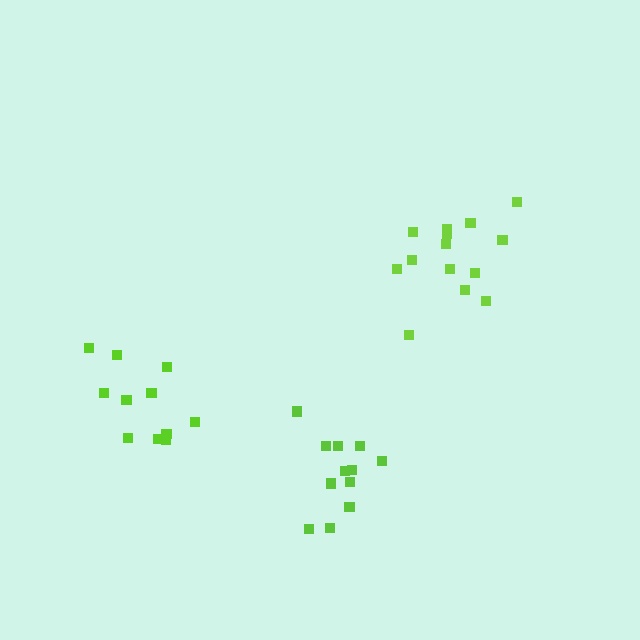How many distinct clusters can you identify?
There are 3 distinct clusters.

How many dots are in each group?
Group 1: 11 dots, Group 2: 12 dots, Group 3: 14 dots (37 total).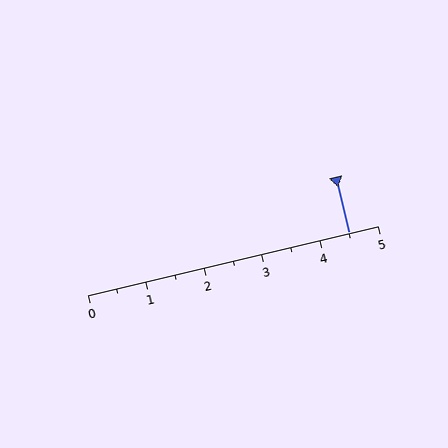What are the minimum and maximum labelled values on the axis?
The axis runs from 0 to 5.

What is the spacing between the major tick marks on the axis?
The major ticks are spaced 1 apart.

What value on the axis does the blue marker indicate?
The marker indicates approximately 4.5.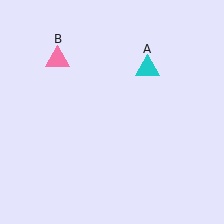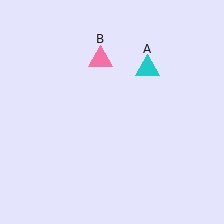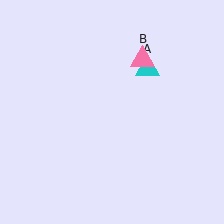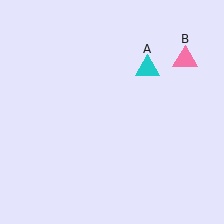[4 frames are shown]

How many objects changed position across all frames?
1 object changed position: pink triangle (object B).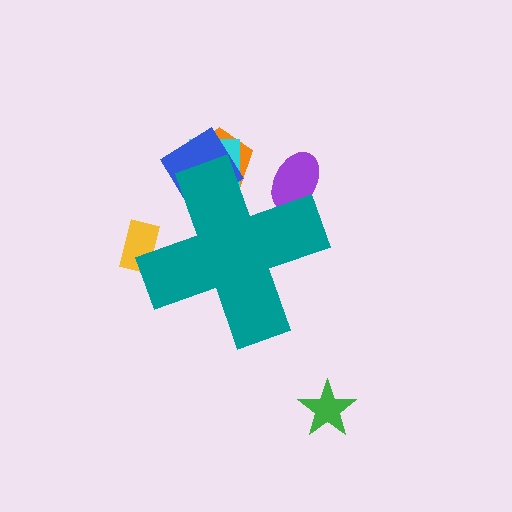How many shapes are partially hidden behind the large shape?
5 shapes are partially hidden.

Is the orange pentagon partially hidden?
Yes, the orange pentagon is partially hidden behind the teal cross.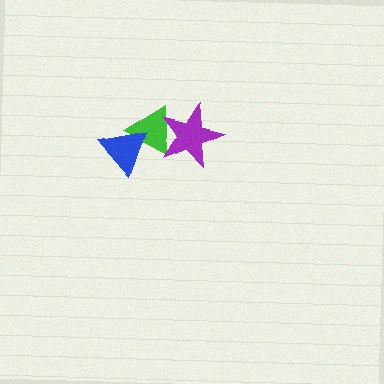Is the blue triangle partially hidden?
No, no other shape covers it.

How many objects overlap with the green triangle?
2 objects overlap with the green triangle.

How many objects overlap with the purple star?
1 object overlaps with the purple star.